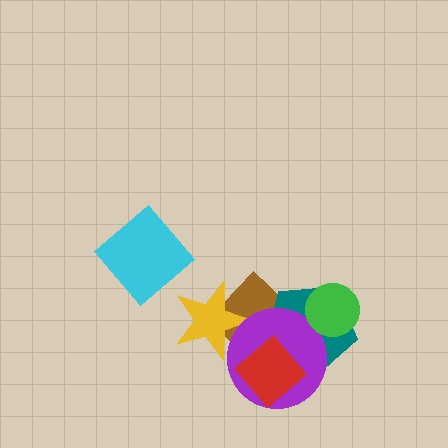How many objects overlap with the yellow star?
2 objects overlap with the yellow star.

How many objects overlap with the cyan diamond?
0 objects overlap with the cyan diamond.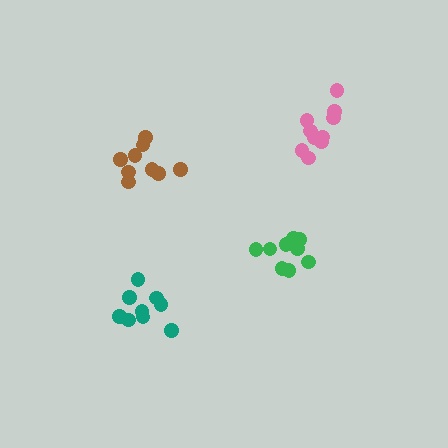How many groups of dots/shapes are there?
There are 4 groups.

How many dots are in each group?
Group 1: 10 dots, Group 2: 9 dots, Group 3: 9 dots, Group 4: 9 dots (37 total).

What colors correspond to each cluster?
The clusters are colored: pink, green, teal, brown.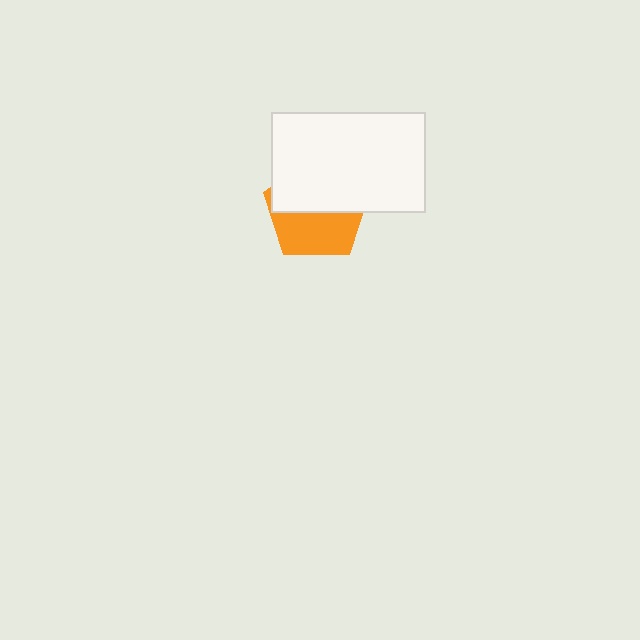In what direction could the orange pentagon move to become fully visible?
The orange pentagon could move down. That would shift it out from behind the white rectangle entirely.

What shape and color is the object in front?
The object in front is a white rectangle.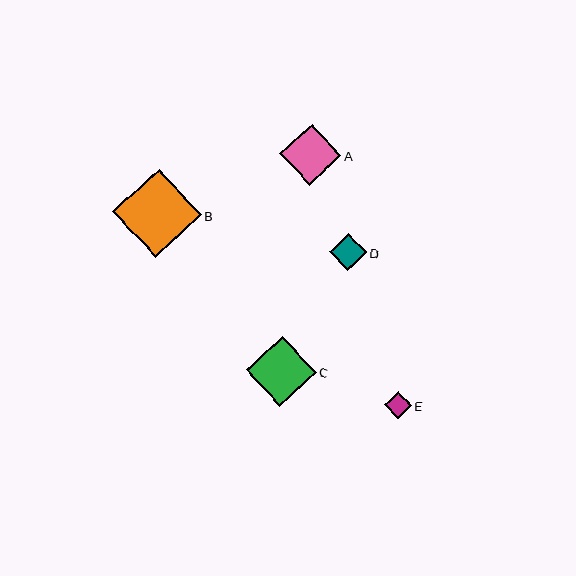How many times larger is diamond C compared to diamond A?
Diamond C is approximately 1.1 times the size of diamond A.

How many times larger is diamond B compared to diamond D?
Diamond B is approximately 2.4 times the size of diamond D.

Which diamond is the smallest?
Diamond E is the smallest with a size of approximately 27 pixels.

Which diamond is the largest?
Diamond B is the largest with a size of approximately 88 pixels.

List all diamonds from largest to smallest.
From largest to smallest: B, C, A, D, E.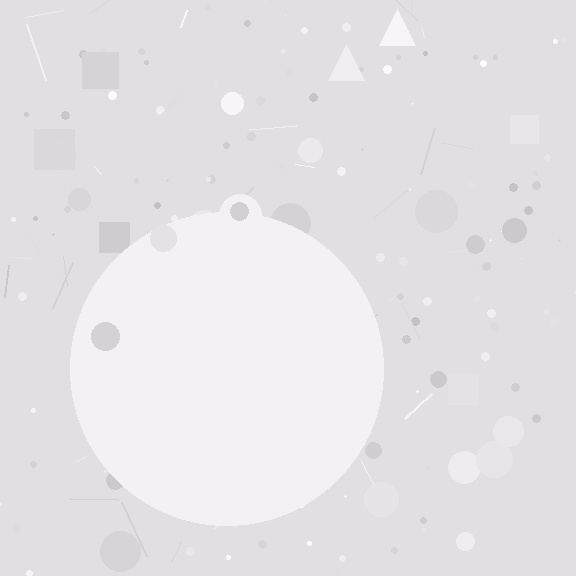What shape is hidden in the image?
A circle is hidden in the image.